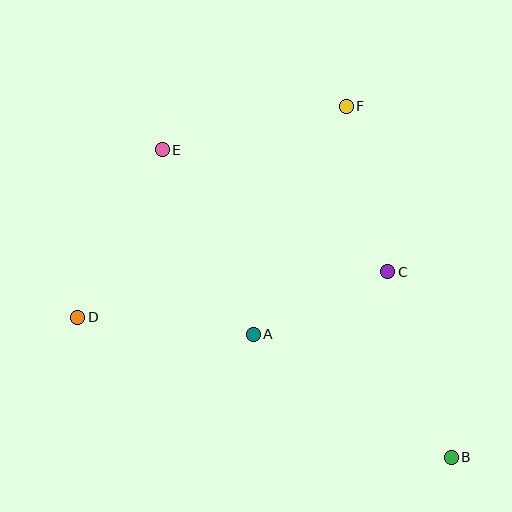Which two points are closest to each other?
Points A and C are closest to each other.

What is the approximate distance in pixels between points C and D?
The distance between C and D is approximately 313 pixels.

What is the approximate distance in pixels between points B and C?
The distance between B and C is approximately 196 pixels.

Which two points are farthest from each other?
Points B and E are farthest from each other.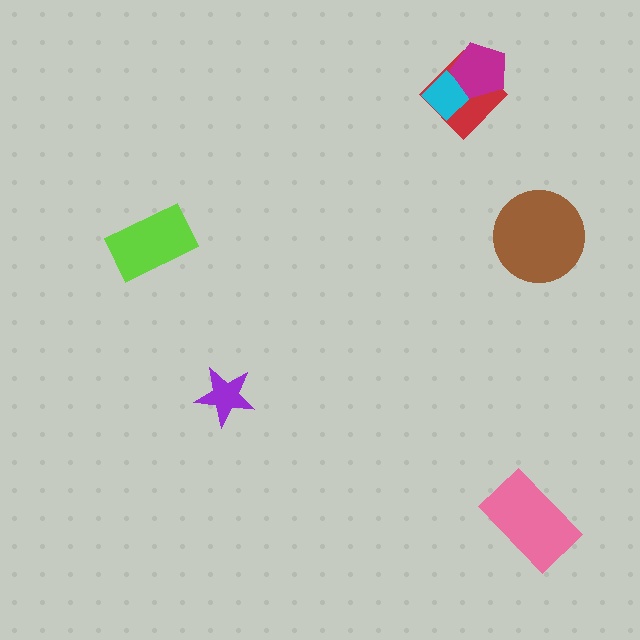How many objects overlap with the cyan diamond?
2 objects overlap with the cyan diamond.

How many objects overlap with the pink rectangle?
0 objects overlap with the pink rectangle.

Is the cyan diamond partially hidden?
Yes, it is partially covered by another shape.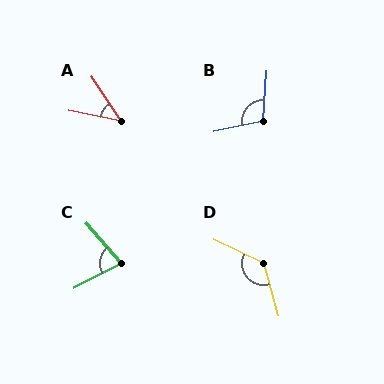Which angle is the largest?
D, at approximately 131 degrees.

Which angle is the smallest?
A, at approximately 46 degrees.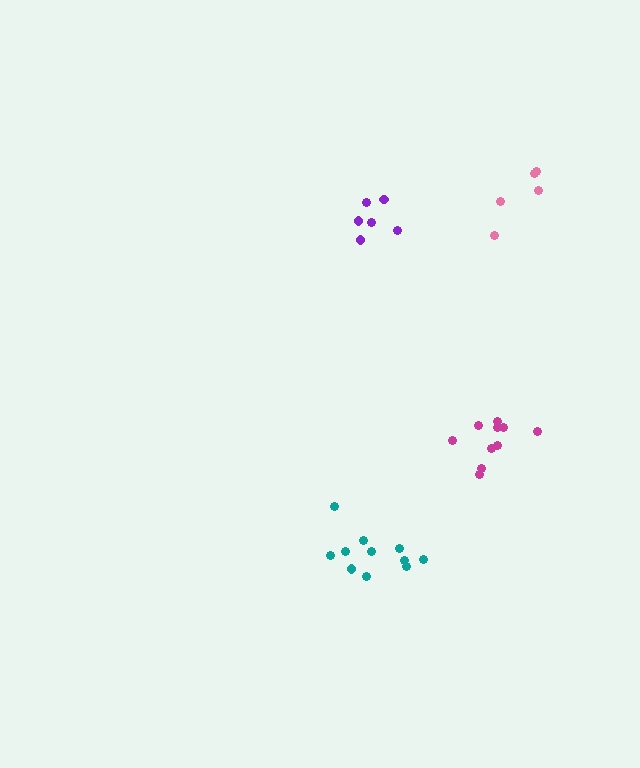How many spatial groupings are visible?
There are 4 spatial groupings.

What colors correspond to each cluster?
The clusters are colored: pink, teal, purple, magenta.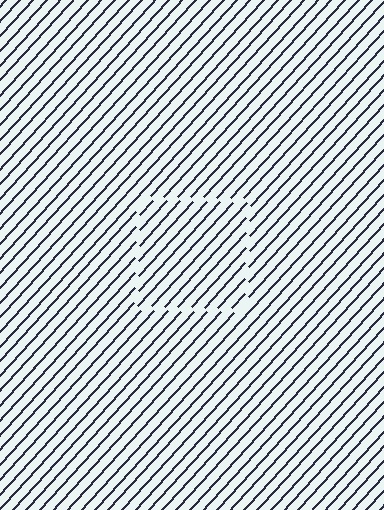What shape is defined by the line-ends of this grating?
An illusory square. The interior of the shape contains the same grating, shifted by half a period — the contour is defined by the phase discontinuity where line-ends from the inner and outer gratings abut.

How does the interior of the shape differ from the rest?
The interior of the shape contains the same grating, shifted by half a period — the contour is defined by the phase discontinuity where line-ends from the inner and outer gratings abut.